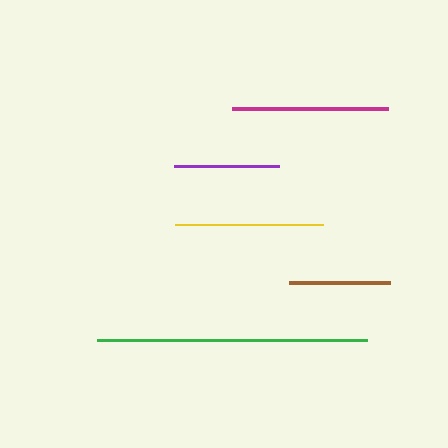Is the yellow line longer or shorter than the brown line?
The yellow line is longer than the brown line.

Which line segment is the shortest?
The brown line is the shortest at approximately 101 pixels.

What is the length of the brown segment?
The brown segment is approximately 101 pixels long.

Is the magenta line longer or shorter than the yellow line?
The magenta line is longer than the yellow line.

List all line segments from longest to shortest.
From longest to shortest: green, magenta, yellow, purple, brown.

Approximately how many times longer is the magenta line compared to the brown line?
The magenta line is approximately 1.5 times the length of the brown line.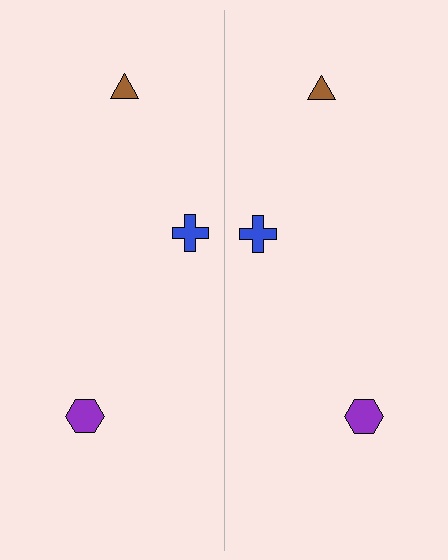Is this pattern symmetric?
Yes, this pattern has bilateral (reflection) symmetry.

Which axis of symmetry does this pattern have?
The pattern has a vertical axis of symmetry running through the center of the image.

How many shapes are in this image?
There are 6 shapes in this image.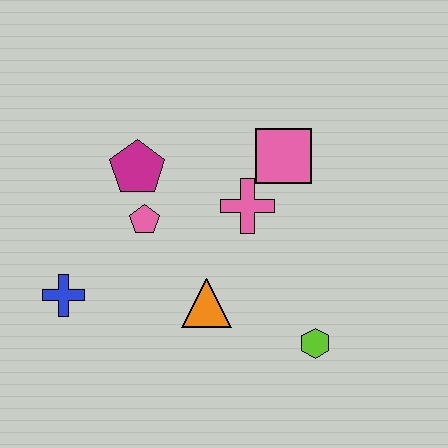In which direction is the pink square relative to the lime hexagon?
The pink square is above the lime hexagon.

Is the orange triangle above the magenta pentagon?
No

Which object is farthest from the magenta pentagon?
The lime hexagon is farthest from the magenta pentagon.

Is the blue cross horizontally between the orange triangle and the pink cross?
No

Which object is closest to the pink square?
The pink cross is closest to the pink square.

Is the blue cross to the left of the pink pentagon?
Yes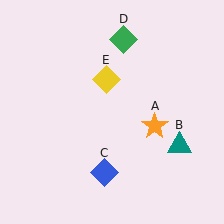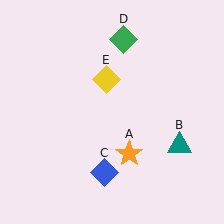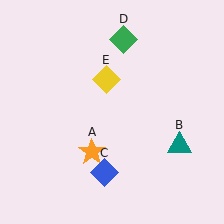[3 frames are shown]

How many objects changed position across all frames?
1 object changed position: orange star (object A).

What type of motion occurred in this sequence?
The orange star (object A) rotated clockwise around the center of the scene.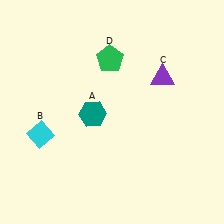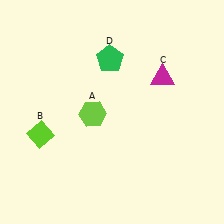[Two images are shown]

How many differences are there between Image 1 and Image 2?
There are 3 differences between the two images.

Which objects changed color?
A changed from teal to lime. B changed from cyan to lime. C changed from purple to magenta.